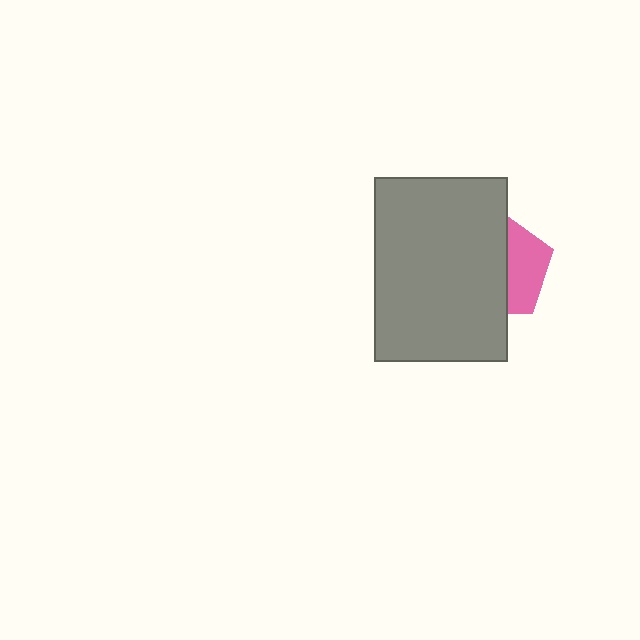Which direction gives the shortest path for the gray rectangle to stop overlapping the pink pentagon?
Moving left gives the shortest separation.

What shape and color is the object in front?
The object in front is a gray rectangle.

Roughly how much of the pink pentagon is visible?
A small part of it is visible (roughly 39%).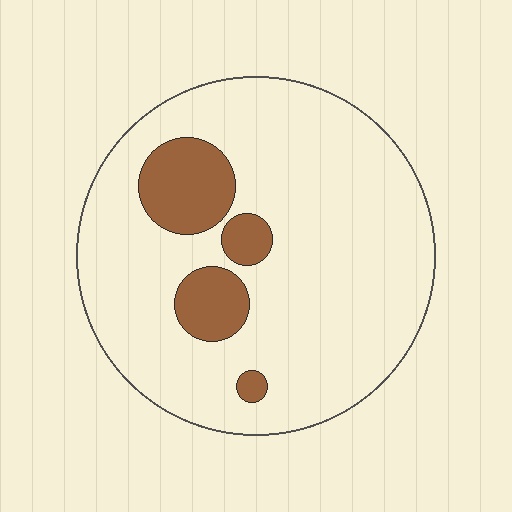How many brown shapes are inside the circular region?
4.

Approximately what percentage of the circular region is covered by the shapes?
Approximately 15%.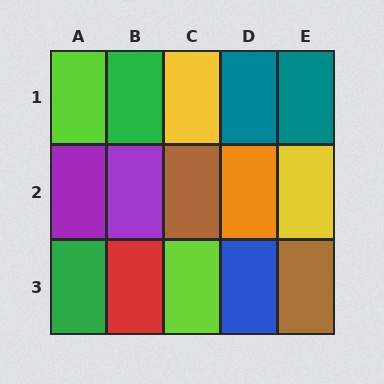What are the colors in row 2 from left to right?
Purple, purple, brown, orange, yellow.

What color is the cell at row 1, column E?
Teal.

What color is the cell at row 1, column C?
Yellow.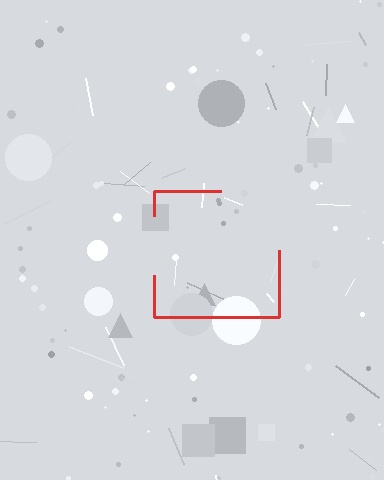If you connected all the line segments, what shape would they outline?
They would outline a square.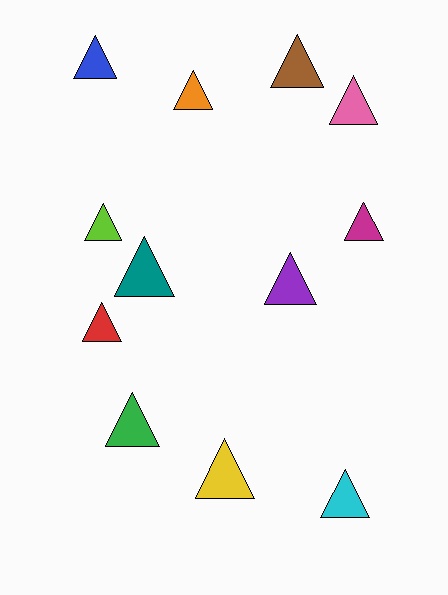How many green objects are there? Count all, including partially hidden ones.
There is 1 green object.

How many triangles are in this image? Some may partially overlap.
There are 12 triangles.